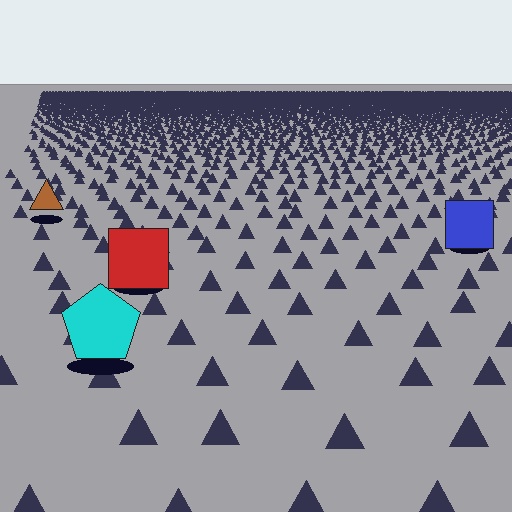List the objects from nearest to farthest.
From nearest to farthest: the cyan pentagon, the red square, the blue square, the brown triangle.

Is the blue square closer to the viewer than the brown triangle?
Yes. The blue square is closer — you can tell from the texture gradient: the ground texture is coarser near it.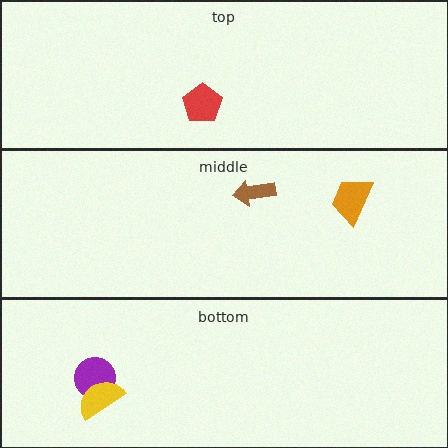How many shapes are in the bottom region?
2.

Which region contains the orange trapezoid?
The middle region.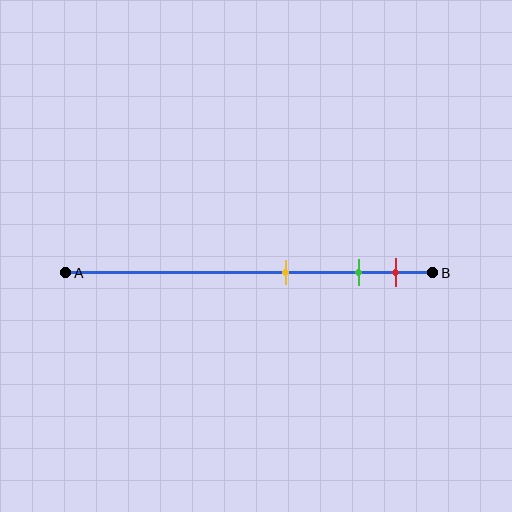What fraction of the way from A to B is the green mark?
The green mark is approximately 80% (0.8) of the way from A to B.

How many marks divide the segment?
There are 3 marks dividing the segment.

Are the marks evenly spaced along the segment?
No, the marks are not evenly spaced.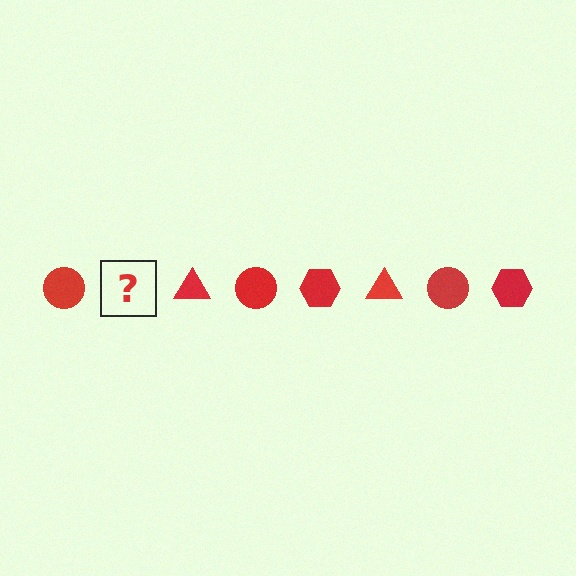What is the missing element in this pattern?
The missing element is a red hexagon.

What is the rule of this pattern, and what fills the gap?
The rule is that the pattern cycles through circle, hexagon, triangle shapes in red. The gap should be filled with a red hexagon.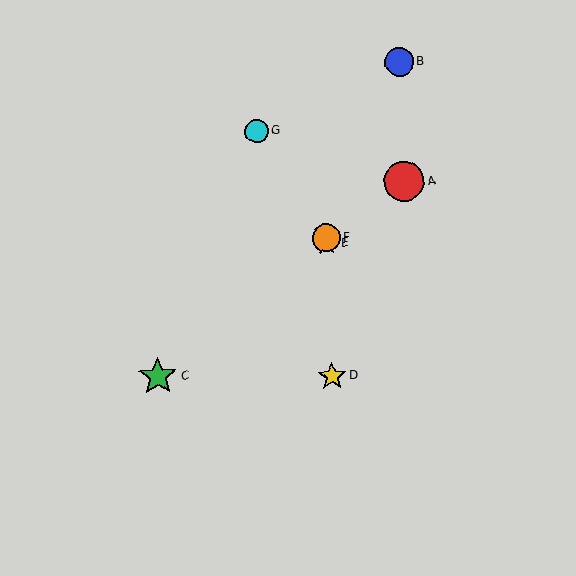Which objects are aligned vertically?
Objects D, E, F are aligned vertically.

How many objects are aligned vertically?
3 objects (D, E, F) are aligned vertically.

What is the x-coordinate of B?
Object B is at x≈399.